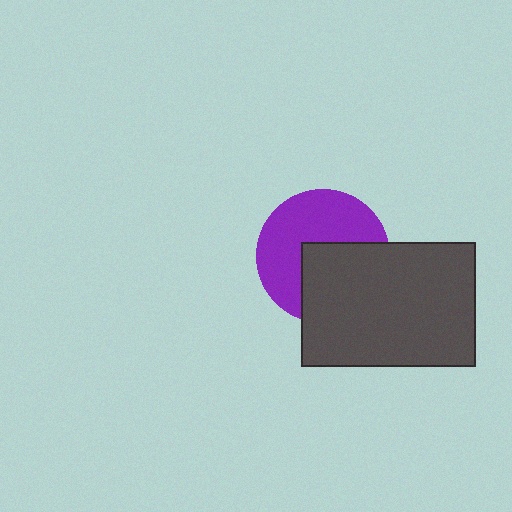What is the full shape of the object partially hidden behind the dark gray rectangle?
The partially hidden object is a purple circle.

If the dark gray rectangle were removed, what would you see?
You would see the complete purple circle.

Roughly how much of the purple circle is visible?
About half of it is visible (roughly 56%).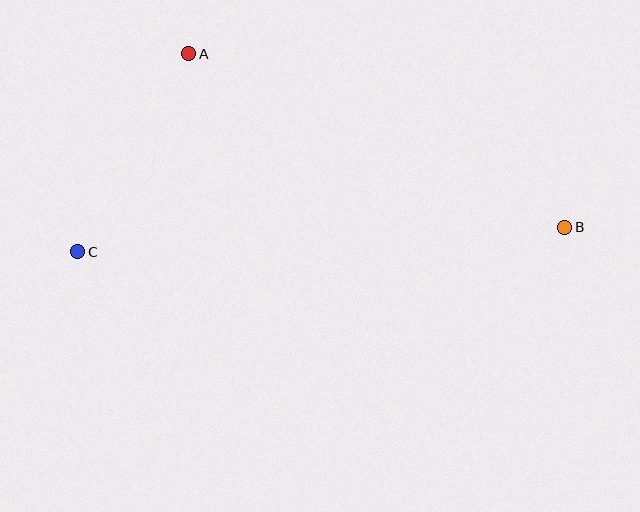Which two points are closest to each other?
Points A and C are closest to each other.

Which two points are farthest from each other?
Points B and C are farthest from each other.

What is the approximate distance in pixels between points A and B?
The distance between A and B is approximately 414 pixels.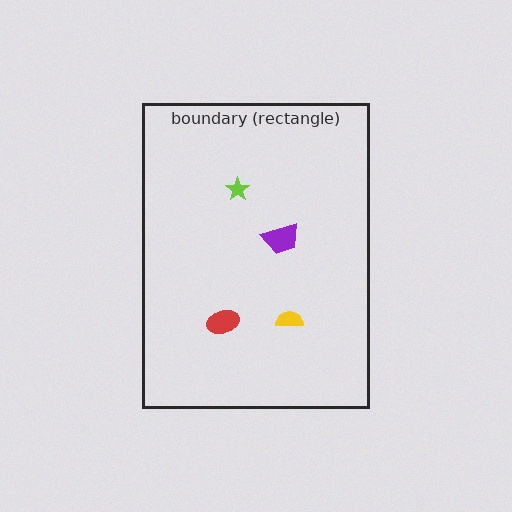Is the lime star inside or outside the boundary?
Inside.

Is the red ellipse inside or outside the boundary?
Inside.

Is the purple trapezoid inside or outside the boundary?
Inside.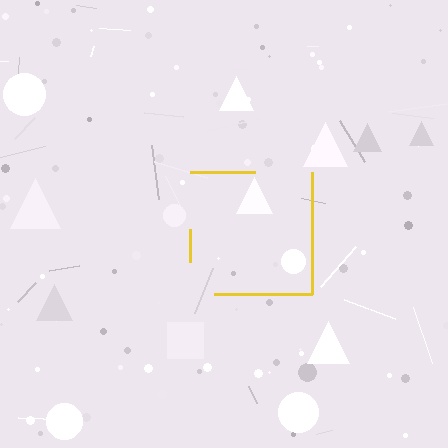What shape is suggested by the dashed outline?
The dashed outline suggests a square.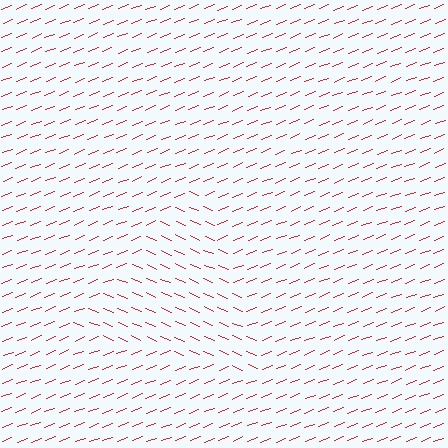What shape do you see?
I see a triangle.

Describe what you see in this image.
The image is filled with small red line segments. A triangle region in the image has lines oriented differently from the surrounding lines, creating a visible texture boundary.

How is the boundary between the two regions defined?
The boundary is defined purely by a change in line orientation (approximately 45 degrees difference). All lines are the same color and thickness.